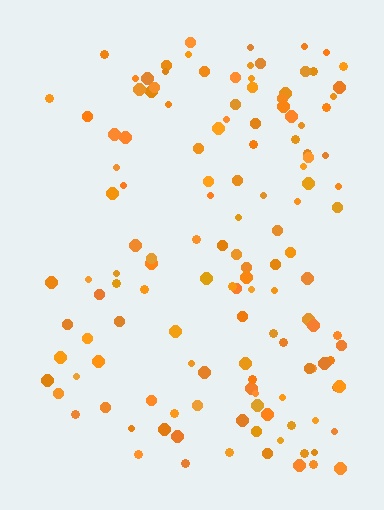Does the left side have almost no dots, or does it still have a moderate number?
Still a moderate number, just noticeably fewer than the right.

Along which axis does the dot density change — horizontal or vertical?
Horizontal.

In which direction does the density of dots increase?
From left to right, with the right side densest.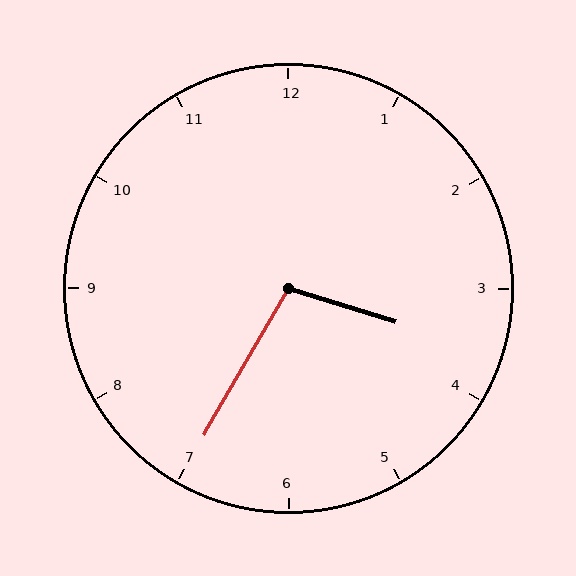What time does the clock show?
3:35.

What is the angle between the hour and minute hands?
Approximately 102 degrees.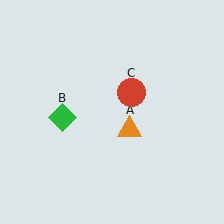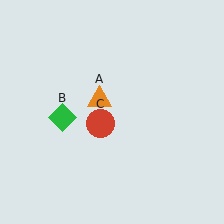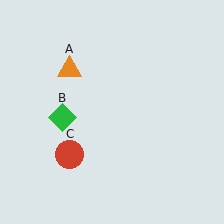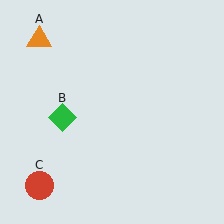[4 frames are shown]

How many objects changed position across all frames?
2 objects changed position: orange triangle (object A), red circle (object C).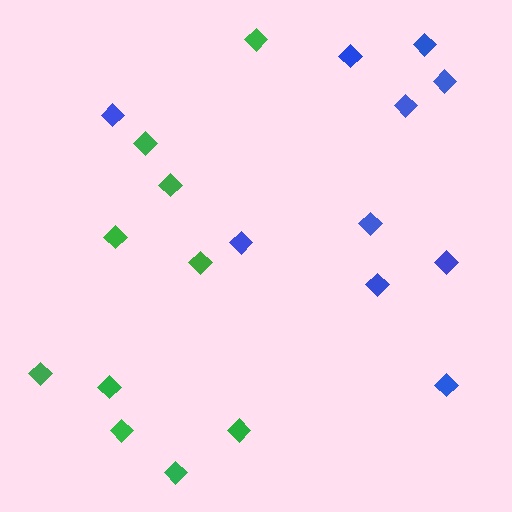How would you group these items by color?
There are 2 groups: one group of blue diamonds (10) and one group of green diamonds (10).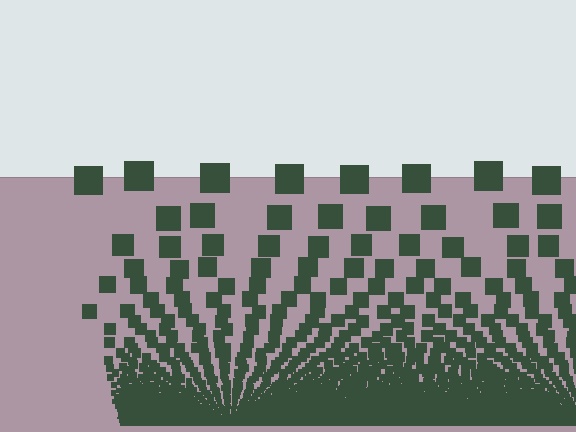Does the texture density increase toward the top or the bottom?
Density increases toward the bottom.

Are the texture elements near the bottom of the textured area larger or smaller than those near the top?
Smaller. The gradient is inverted — elements near the bottom are smaller and denser.